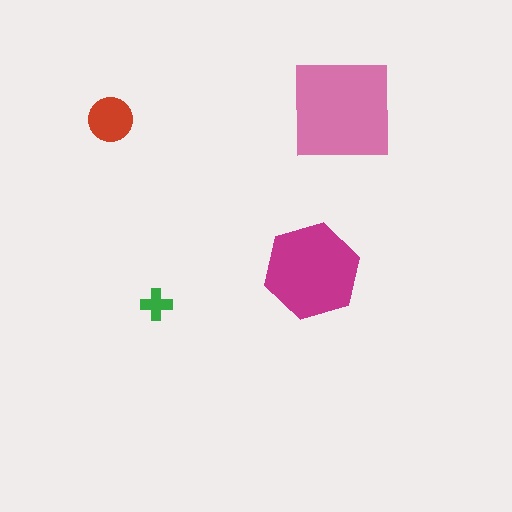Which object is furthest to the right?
The pink square is rightmost.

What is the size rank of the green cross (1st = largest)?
4th.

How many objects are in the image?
There are 4 objects in the image.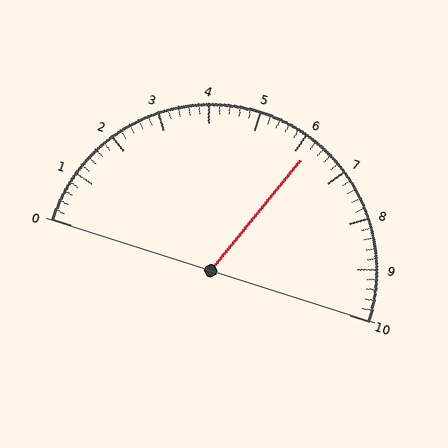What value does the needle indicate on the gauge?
The needle indicates approximately 6.2.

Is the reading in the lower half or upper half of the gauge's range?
The reading is in the upper half of the range (0 to 10).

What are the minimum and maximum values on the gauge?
The gauge ranges from 0 to 10.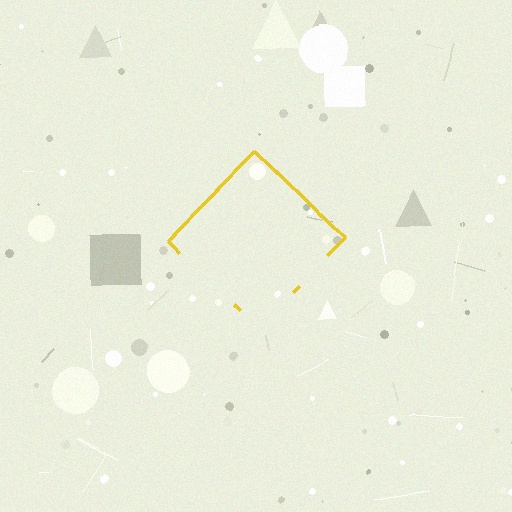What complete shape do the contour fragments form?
The contour fragments form a diamond.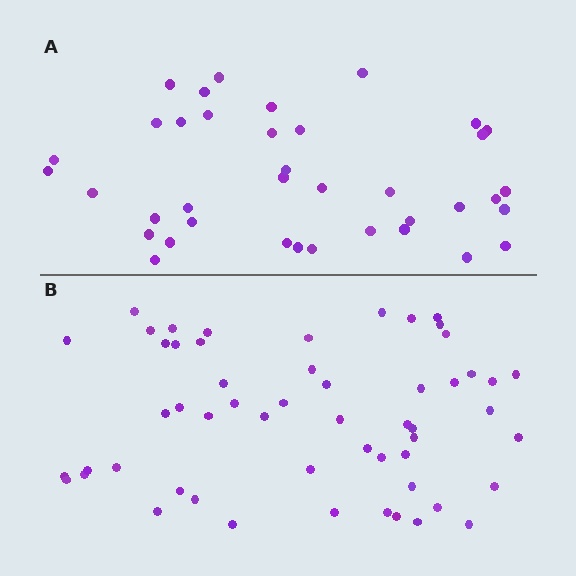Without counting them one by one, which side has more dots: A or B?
Region B (the bottom region) has more dots.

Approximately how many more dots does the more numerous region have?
Region B has approximately 15 more dots than region A.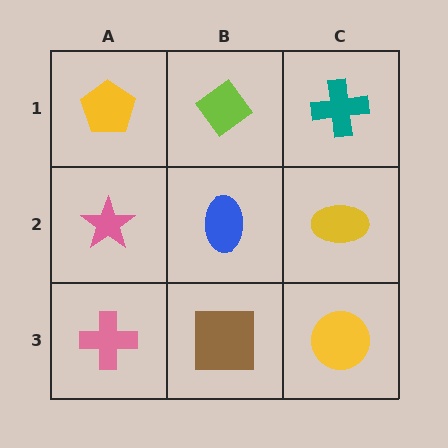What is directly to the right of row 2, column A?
A blue ellipse.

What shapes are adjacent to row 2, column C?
A teal cross (row 1, column C), a yellow circle (row 3, column C), a blue ellipse (row 2, column B).